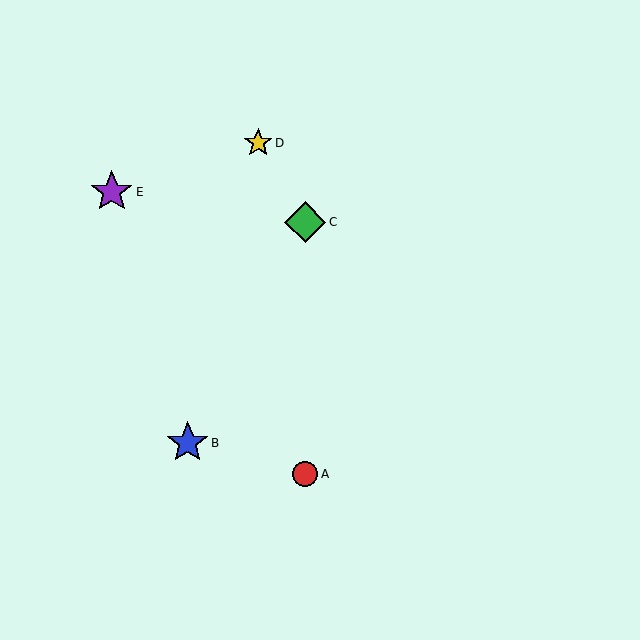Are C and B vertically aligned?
No, C is at x≈305 and B is at x≈188.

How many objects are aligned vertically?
2 objects (A, C) are aligned vertically.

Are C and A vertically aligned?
Yes, both are at x≈305.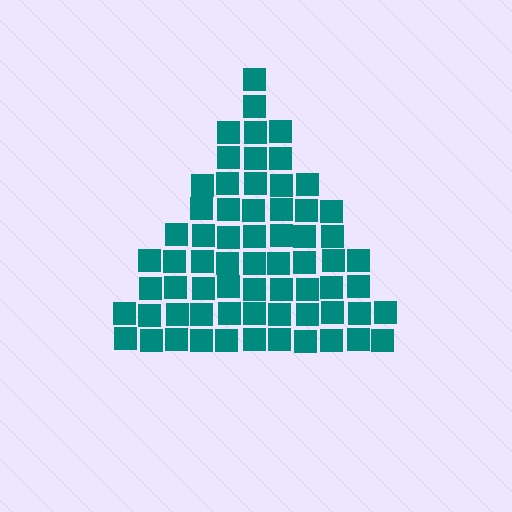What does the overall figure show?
The overall figure shows a triangle.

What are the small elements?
The small elements are squares.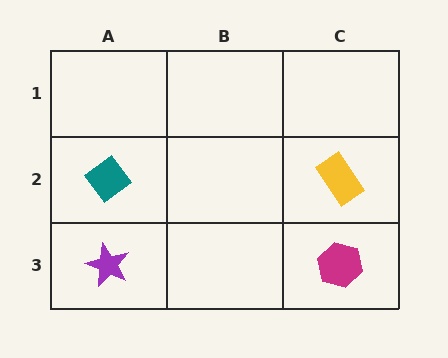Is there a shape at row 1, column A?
No, that cell is empty.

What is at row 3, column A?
A purple star.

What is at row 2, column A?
A teal diamond.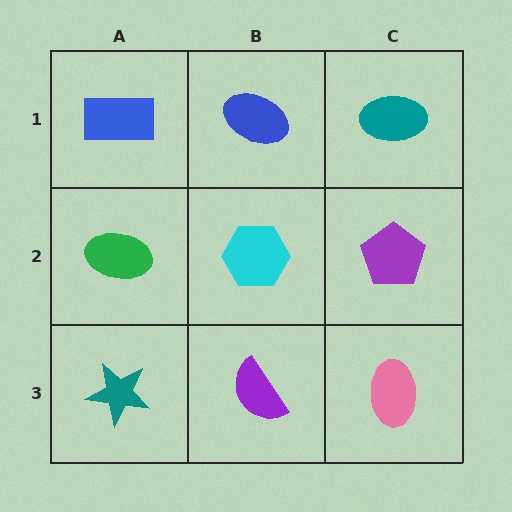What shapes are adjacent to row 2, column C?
A teal ellipse (row 1, column C), a pink ellipse (row 3, column C), a cyan hexagon (row 2, column B).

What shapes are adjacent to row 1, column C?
A purple pentagon (row 2, column C), a blue ellipse (row 1, column B).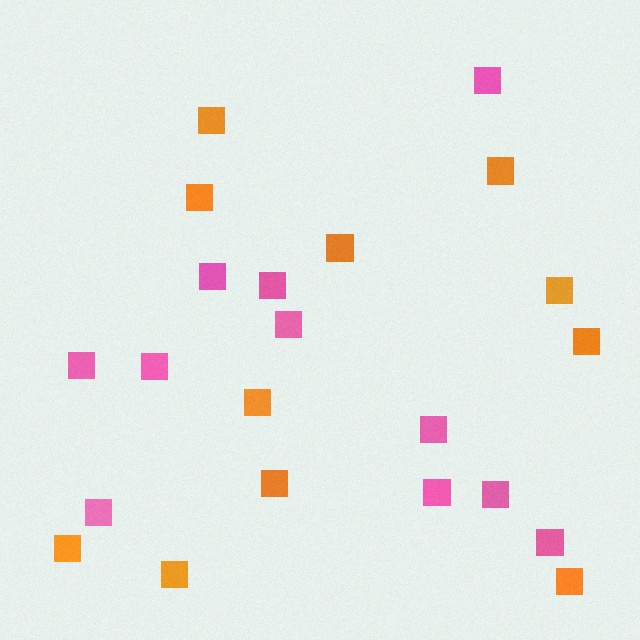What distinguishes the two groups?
There are 2 groups: one group of orange squares (11) and one group of pink squares (11).